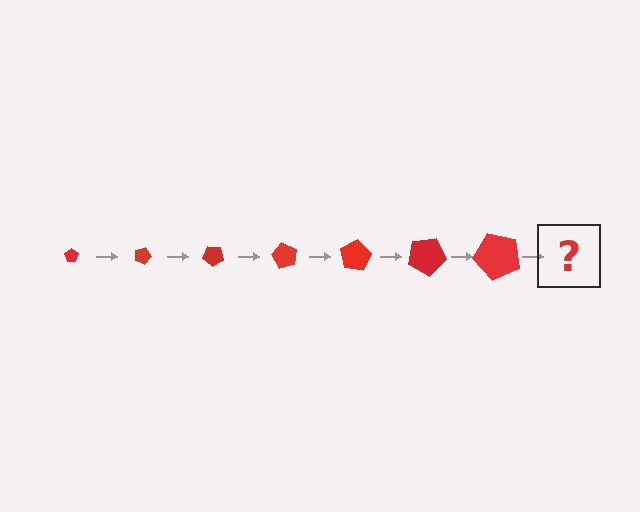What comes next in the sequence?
The next element should be a pentagon, larger than the previous one and rotated 140 degrees from the start.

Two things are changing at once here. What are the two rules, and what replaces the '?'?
The two rules are that the pentagon grows larger each step and it rotates 20 degrees each step. The '?' should be a pentagon, larger than the previous one and rotated 140 degrees from the start.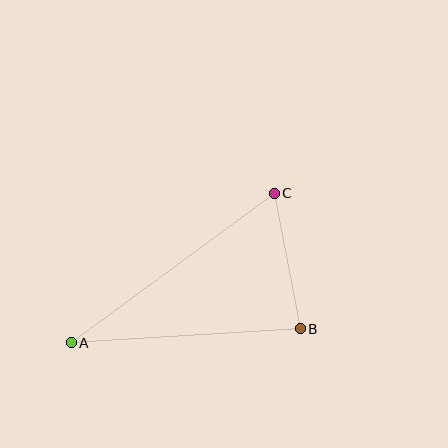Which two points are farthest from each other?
Points A and C are farthest from each other.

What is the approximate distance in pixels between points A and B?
The distance between A and B is approximately 229 pixels.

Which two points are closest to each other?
Points B and C are closest to each other.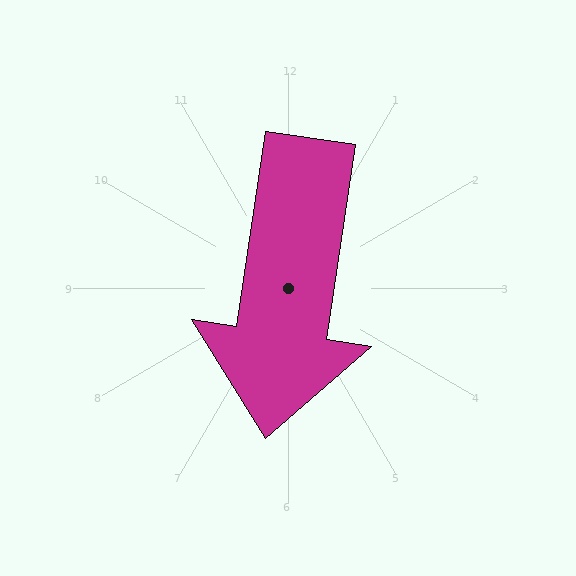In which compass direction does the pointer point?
South.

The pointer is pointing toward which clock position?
Roughly 6 o'clock.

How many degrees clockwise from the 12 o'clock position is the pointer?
Approximately 189 degrees.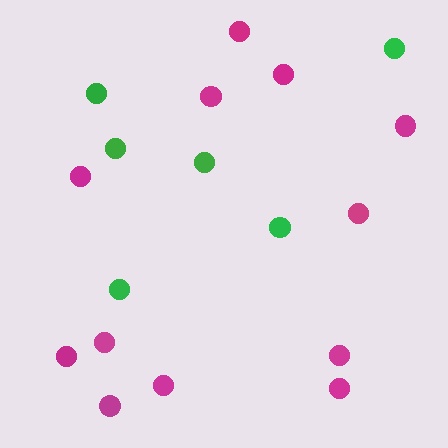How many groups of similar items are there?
There are 2 groups: one group of magenta circles (12) and one group of green circles (6).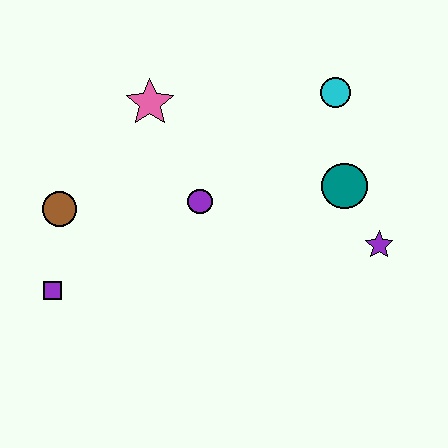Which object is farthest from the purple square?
The cyan circle is farthest from the purple square.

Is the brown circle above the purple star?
Yes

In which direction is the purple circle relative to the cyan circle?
The purple circle is to the left of the cyan circle.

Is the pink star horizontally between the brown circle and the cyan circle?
Yes